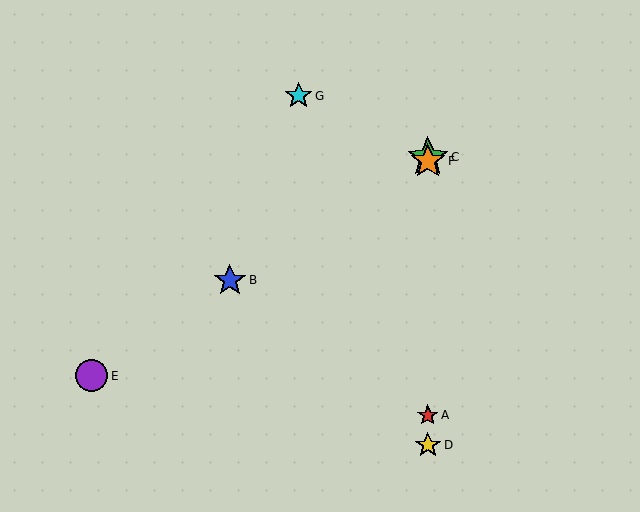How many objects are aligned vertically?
4 objects (A, C, D, F) are aligned vertically.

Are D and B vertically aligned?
No, D is at x≈428 and B is at x≈230.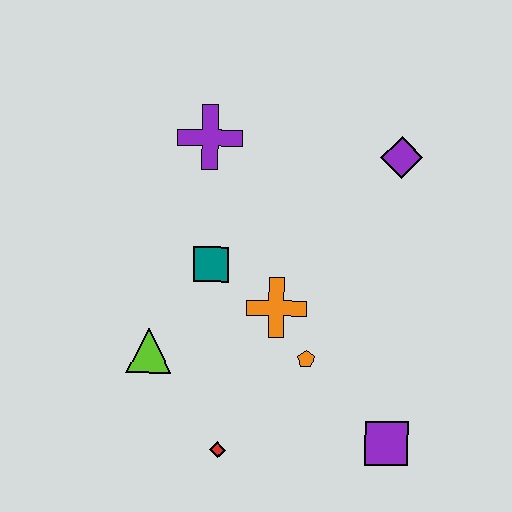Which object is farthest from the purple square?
The purple cross is farthest from the purple square.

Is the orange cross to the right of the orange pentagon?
No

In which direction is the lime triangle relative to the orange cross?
The lime triangle is to the left of the orange cross.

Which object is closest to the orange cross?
The orange pentagon is closest to the orange cross.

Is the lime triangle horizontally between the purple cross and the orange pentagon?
No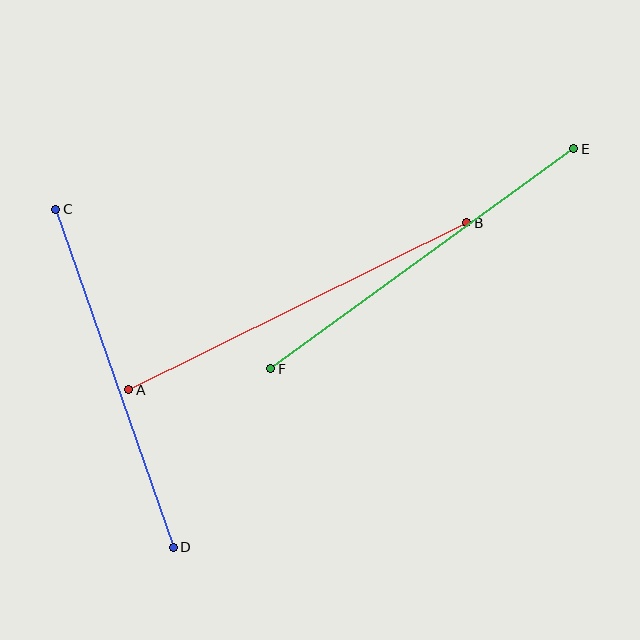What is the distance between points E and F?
The distance is approximately 375 pixels.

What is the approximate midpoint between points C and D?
The midpoint is at approximately (114, 378) pixels.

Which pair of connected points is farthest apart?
Points A and B are farthest apart.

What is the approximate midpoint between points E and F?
The midpoint is at approximately (422, 259) pixels.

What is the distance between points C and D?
The distance is approximately 358 pixels.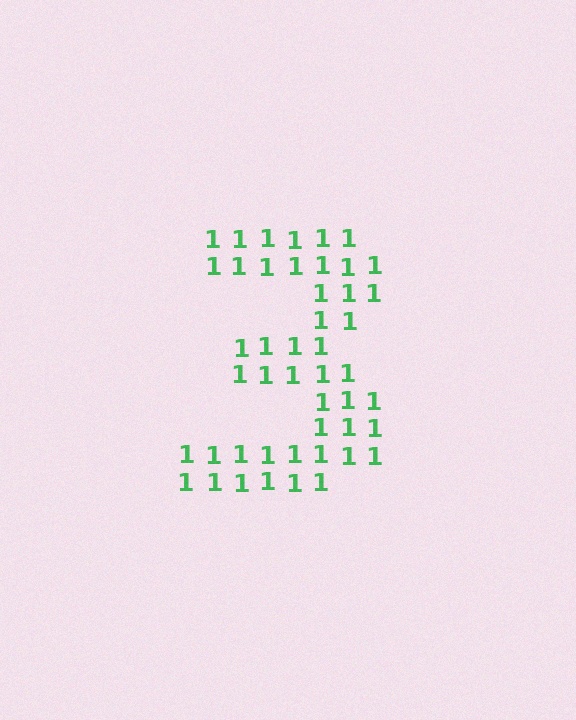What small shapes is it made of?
It is made of small digit 1's.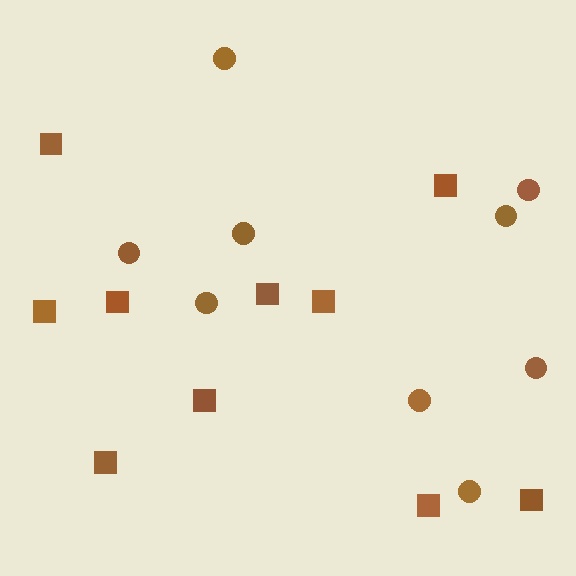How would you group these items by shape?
There are 2 groups: one group of squares (10) and one group of circles (9).